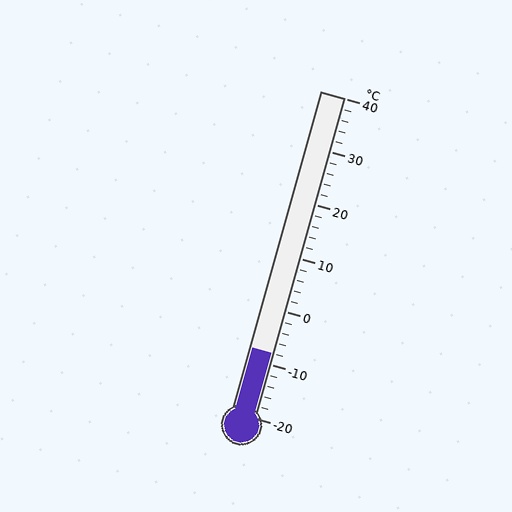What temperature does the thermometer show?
The thermometer shows approximately -8°C.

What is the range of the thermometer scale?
The thermometer scale ranges from -20°C to 40°C.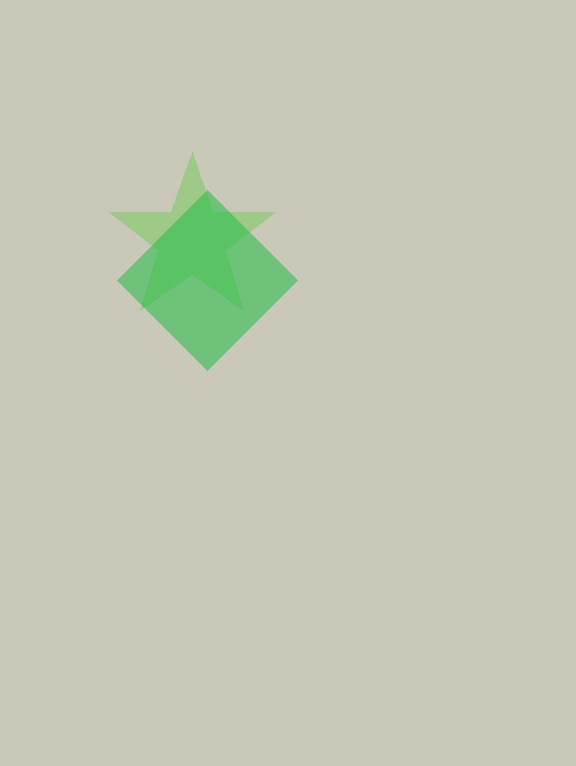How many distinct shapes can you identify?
There are 2 distinct shapes: a lime star, a green diamond.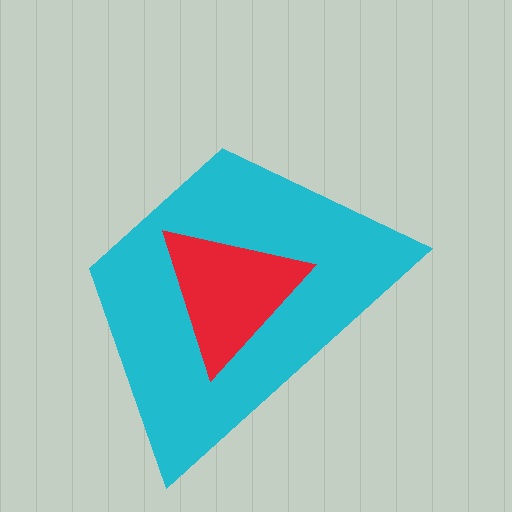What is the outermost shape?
The cyan trapezoid.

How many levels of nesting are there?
2.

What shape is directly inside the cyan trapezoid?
The red triangle.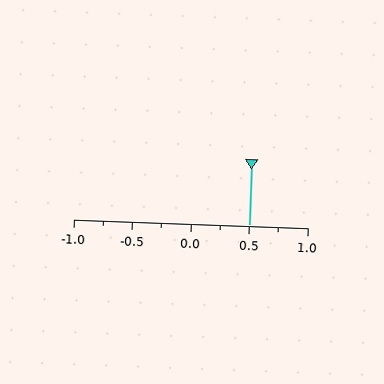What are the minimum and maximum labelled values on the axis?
The axis runs from -1.0 to 1.0.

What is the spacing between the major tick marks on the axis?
The major ticks are spaced 0.5 apart.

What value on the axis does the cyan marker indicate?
The marker indicates approximately 0.5.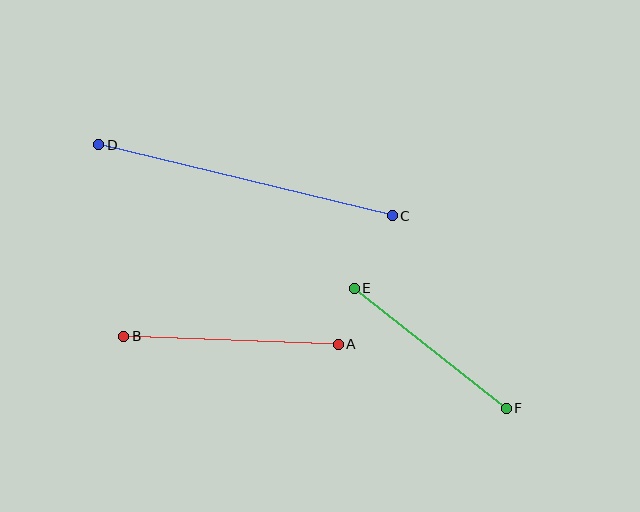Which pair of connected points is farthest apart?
Points C and D are farthest apart.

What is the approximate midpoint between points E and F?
The midpoint is at approximately (430, 348) pixels.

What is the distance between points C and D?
The distance is approximately 302 pixels.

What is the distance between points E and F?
The distance is approximately 193 pixels.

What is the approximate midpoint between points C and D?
The midpoint is at approximately (246, 180) pixels.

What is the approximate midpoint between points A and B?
The midpoint is at approximately (231, 340) pixels.